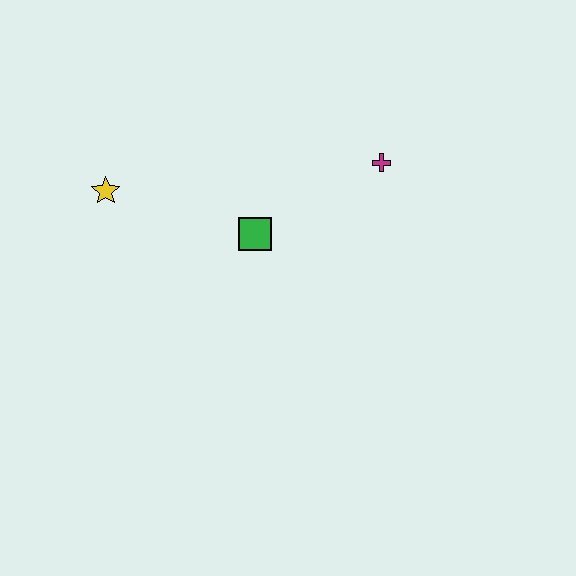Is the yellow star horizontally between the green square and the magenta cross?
No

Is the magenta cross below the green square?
No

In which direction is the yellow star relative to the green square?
The yellow star is to the left of the green square.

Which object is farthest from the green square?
The yellow star is farthest from the green square.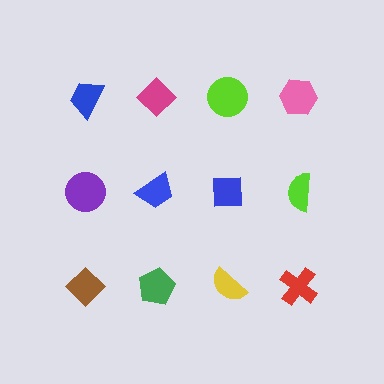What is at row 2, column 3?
A blue square.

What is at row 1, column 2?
A magenta diamond.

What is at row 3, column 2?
A green pentagon.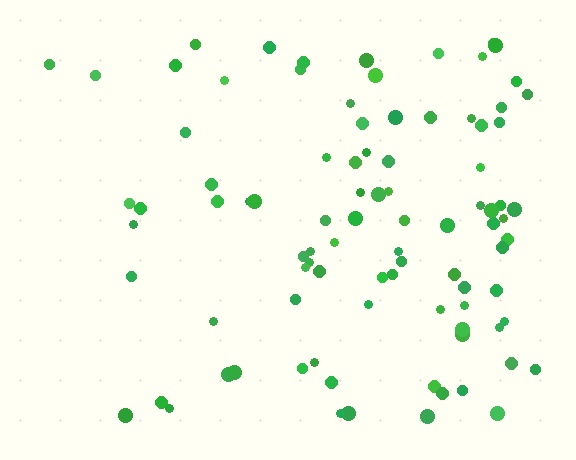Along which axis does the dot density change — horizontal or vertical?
Horizontal.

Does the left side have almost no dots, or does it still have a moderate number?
Still a moderate number, just noticeably fewer than the right.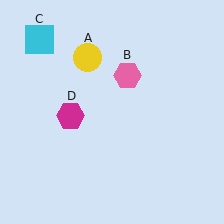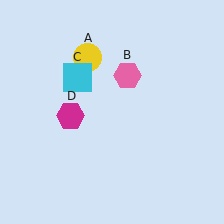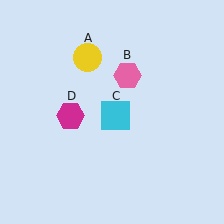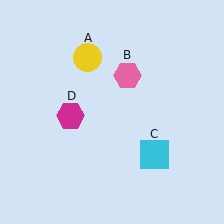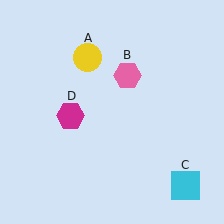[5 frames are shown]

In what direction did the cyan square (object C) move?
The cyan square (object C) moved down and to the right.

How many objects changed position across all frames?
1 object changed position: cyan square (object C).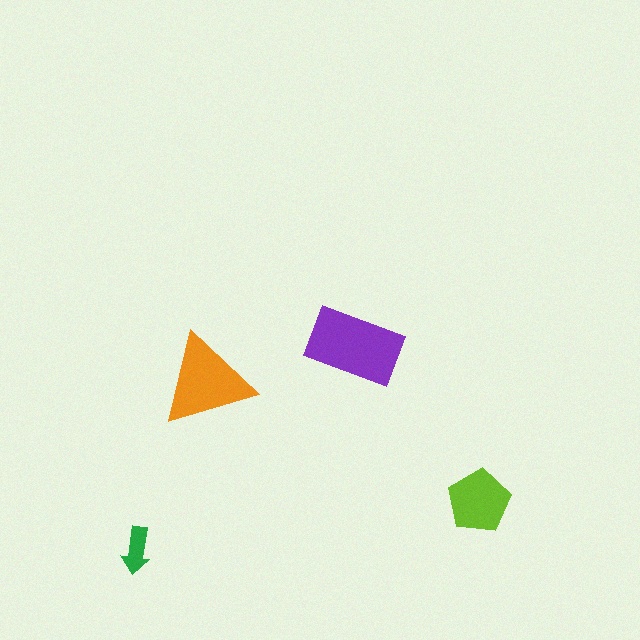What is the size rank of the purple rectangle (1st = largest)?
1st.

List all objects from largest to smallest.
The purple rectangle, the orange triangle, the lime pentagon, the green arrow.